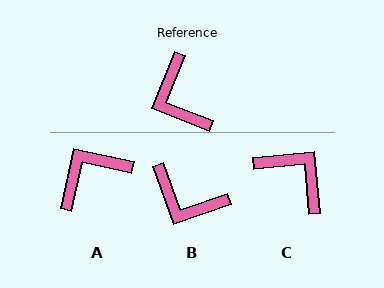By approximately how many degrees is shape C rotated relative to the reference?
Approximately 153 degrees clockwise.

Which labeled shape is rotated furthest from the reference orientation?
C, about 153 degrees away.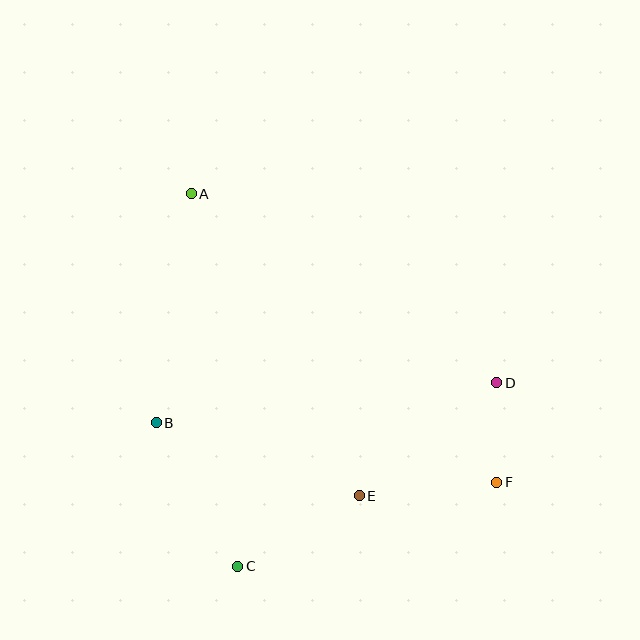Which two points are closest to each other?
Points D and F are closest to each other.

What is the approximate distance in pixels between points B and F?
The distance between B and F is approximately 346 pixels.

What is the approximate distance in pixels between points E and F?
The distance between E and F is approximately 138 pixels.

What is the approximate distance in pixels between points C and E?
The distance between C and E is approximately 141 pixels.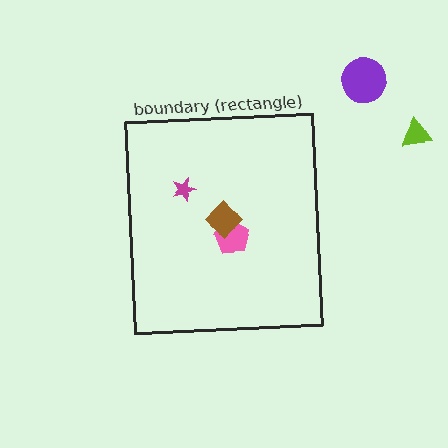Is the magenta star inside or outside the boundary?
Inside.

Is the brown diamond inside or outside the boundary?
Inside.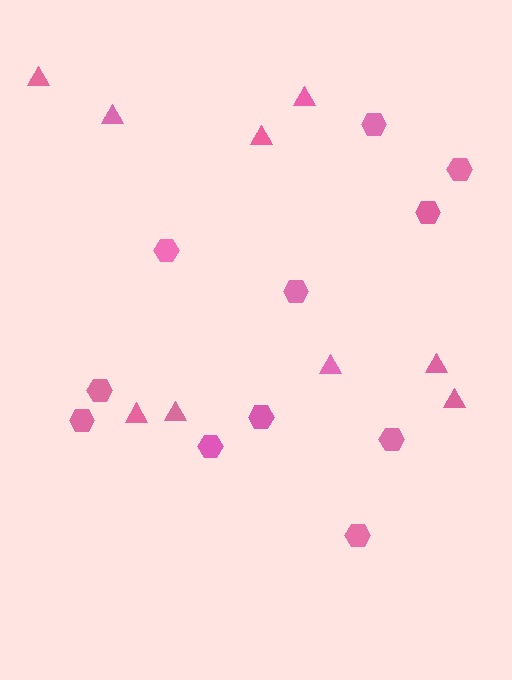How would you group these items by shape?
There are 2 groups: one group of triangles (9) and one group of hexagons (11).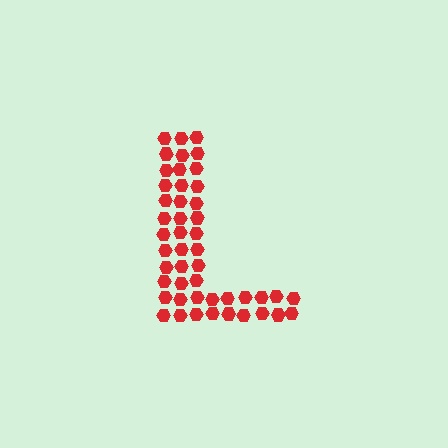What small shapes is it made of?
It is made of small hexagons.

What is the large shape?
The large shape is the letter L.